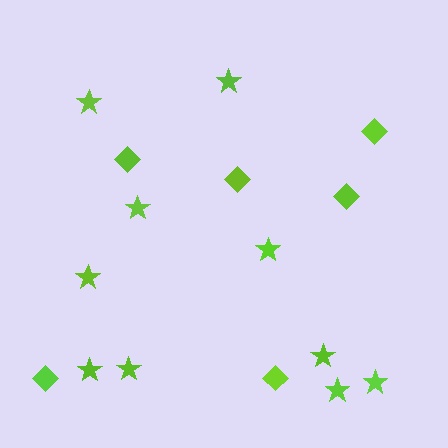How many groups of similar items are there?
There are 2 groups: one group of diamonds (6) and one group of stars (10).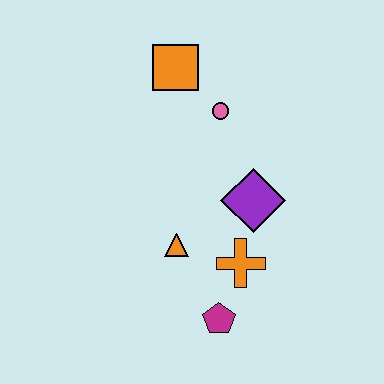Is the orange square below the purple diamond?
No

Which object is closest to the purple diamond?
The orange cross is closest to the purple diamond.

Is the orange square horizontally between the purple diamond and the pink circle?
No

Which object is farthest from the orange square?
The magenta pentagon is farthest from the orange square.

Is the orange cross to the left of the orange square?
No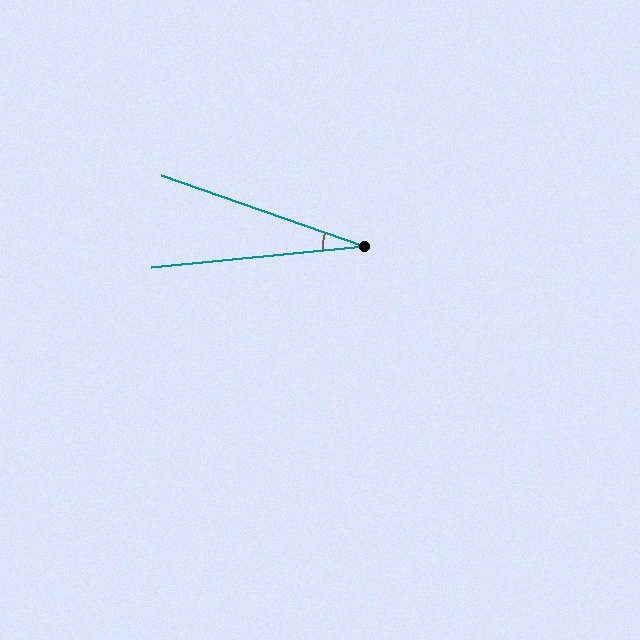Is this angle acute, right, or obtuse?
It is acute.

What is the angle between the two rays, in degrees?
Approximately 25 degrees.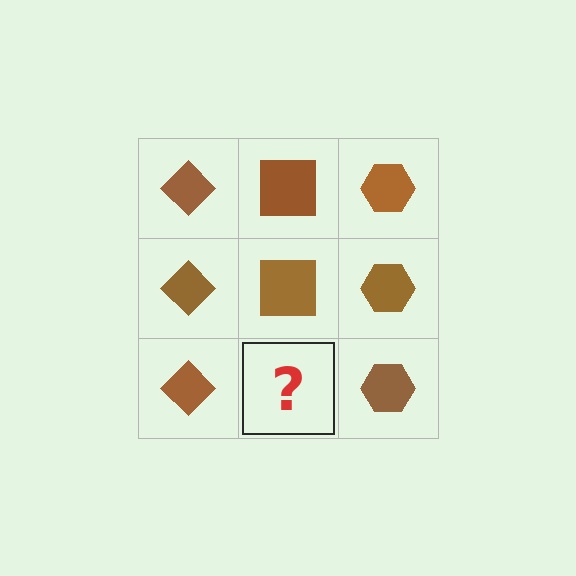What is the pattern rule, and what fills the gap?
The rule is that each column has a consistent shape. The gap should be filled with a brown square.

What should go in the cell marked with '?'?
The missing cell should contain a brown square.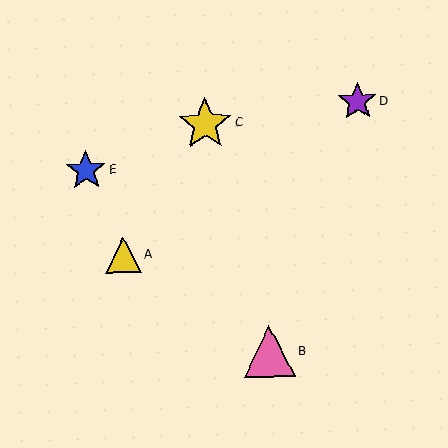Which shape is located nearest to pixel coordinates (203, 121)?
The yellow star (labeled C) at (205, 124) is nearest to that location.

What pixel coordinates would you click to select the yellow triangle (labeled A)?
Click at (123, 255) to select the yellow triangle A.